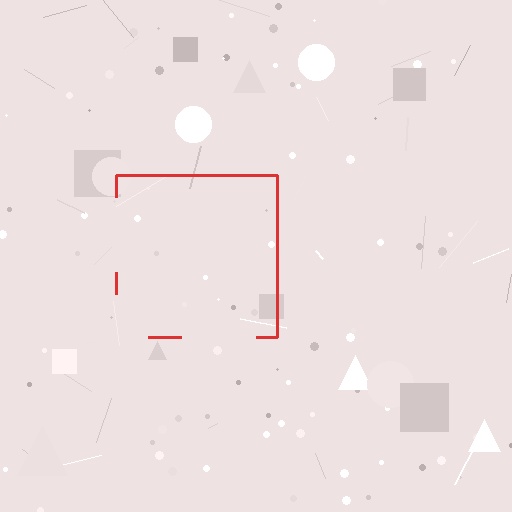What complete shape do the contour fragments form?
The contour fragments form a square.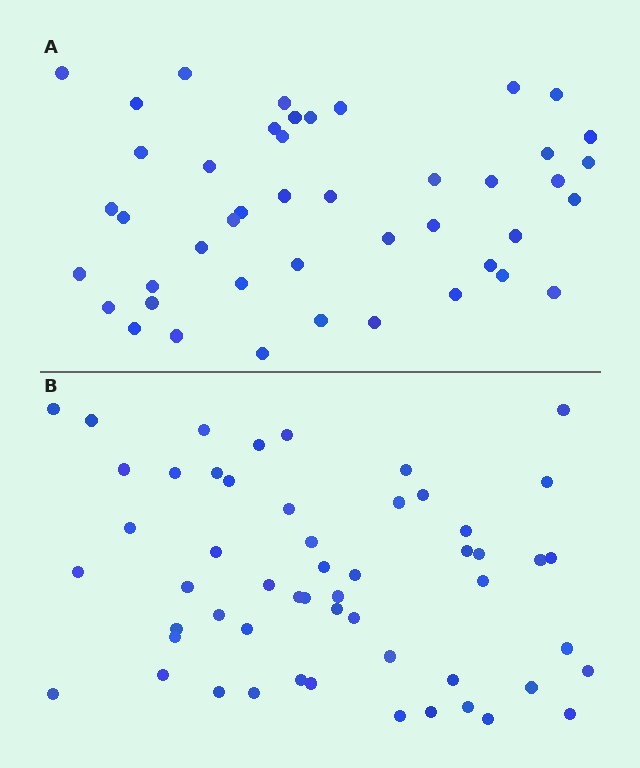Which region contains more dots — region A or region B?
Region B (the bottom region) has more dots.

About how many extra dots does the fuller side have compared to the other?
Region B has roughly 8 or so more dots than region A.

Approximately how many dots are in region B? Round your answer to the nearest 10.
About 50 dots. (The exact count is 54, which rounds to 50.)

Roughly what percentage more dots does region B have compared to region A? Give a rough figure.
About 20% more.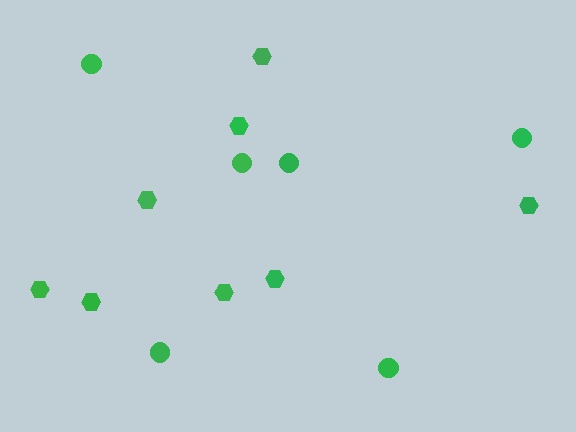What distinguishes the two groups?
There are 2 groups: one group of hexagons (8) and one group of circles (6).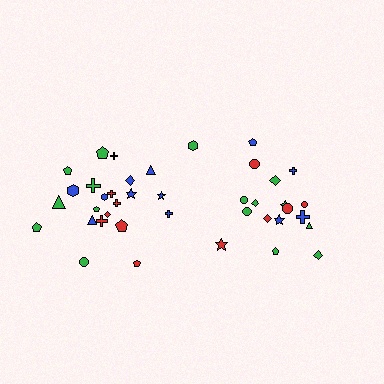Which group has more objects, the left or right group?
The left group.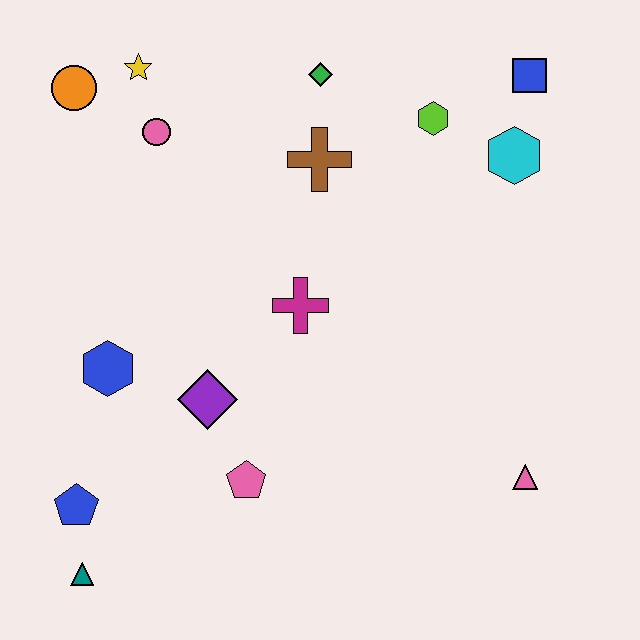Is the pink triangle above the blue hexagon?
No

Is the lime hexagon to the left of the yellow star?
No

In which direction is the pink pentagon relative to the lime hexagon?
The pink pentagon is below the lime hexagon.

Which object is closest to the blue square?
The cyan hexagon is closest to the blue square.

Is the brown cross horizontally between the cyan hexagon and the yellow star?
Yes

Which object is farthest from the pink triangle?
The orange circle is farthest from the pink triangle.